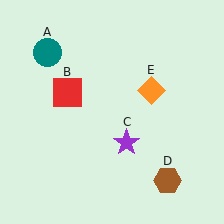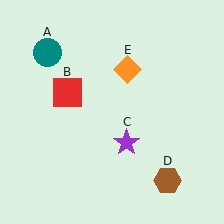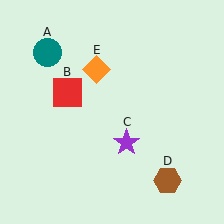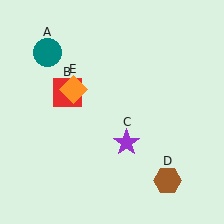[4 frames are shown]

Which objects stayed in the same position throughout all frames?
Teal circle (object A) and red square (object B) and purple star (object C) and brown hexagon (object D) remained stationary.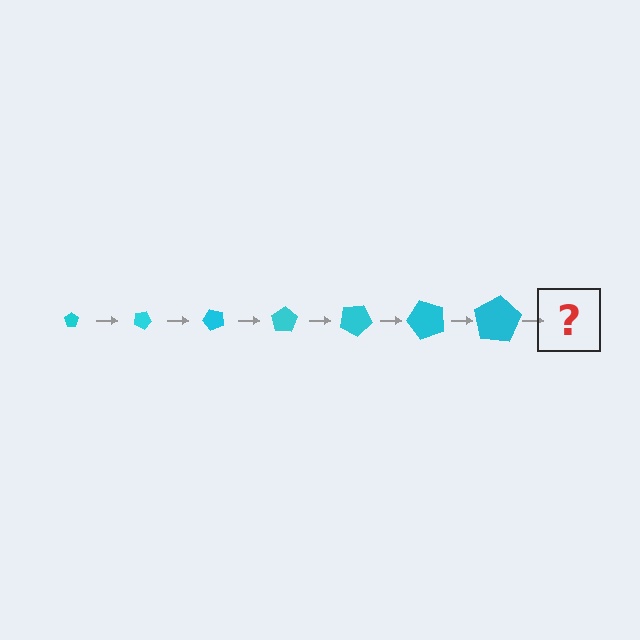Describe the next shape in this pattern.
It should be a pentagon, larger than the previous one and rotated 175 degrees from the start.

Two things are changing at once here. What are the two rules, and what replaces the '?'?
The two rules are that the pentagon grows larger each step and it rotates 25 degrees each step. The '?' should be a pentagon, larger than the previous one and rotated 175 degrees from the start.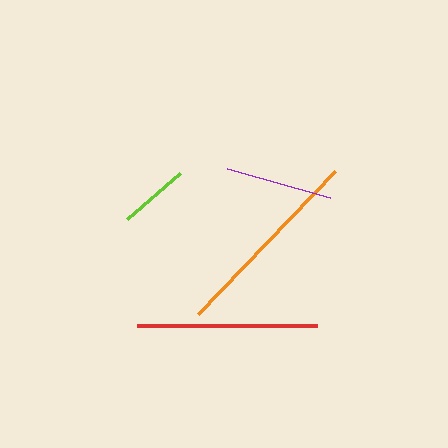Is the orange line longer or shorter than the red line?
The orange line is longer than the red line.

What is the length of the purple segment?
The purple segment is approximately 106 pixels long.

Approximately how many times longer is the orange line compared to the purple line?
The orange line is approximately 1.9 times the length of the purple line.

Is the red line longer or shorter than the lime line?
The red line is longer than the lime line.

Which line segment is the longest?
The orange line is the longest at approximately 198 pixels.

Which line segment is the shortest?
The lime line is the shortest at approximately 70 pixels.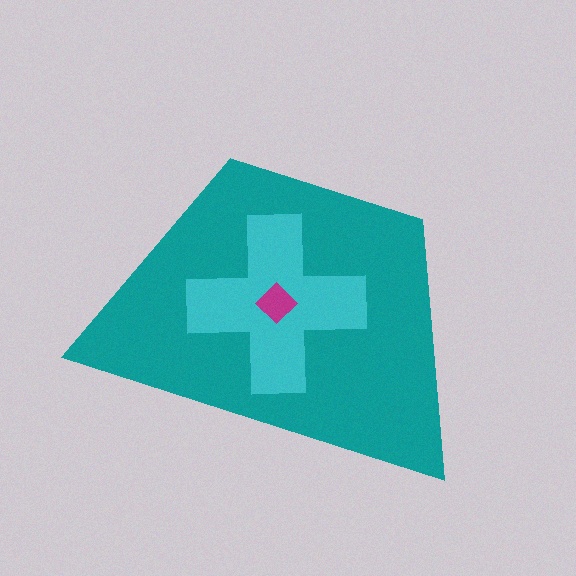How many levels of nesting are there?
3.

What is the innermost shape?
The magenta diamond.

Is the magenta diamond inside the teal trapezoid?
Yes.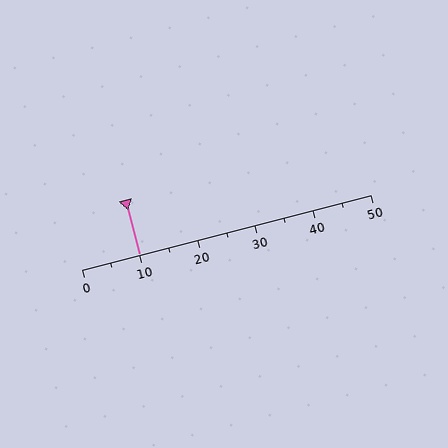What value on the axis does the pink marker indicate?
The marker indicates approximately 10.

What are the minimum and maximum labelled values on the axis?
The axis runs from 0 to 50.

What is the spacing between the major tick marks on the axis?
The major ticks are spaced 10 apart.